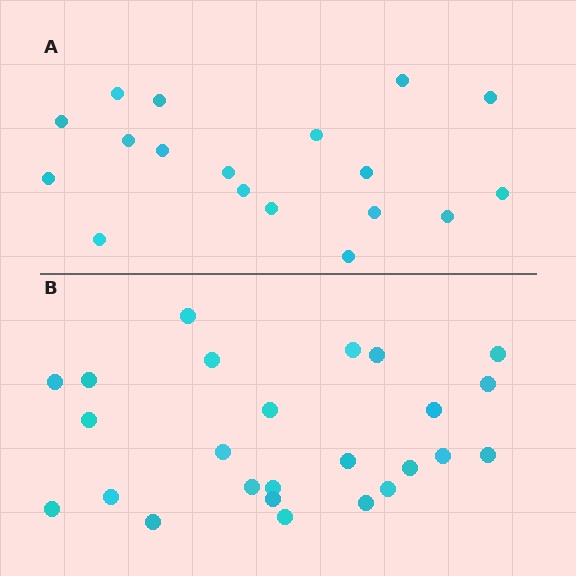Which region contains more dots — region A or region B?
Region B (the bottom region) has more dots.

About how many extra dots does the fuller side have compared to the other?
Region B has roughly 8 or so more dots than region A.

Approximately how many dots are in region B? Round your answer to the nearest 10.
About 20 dots. (The exact count is 25, which rounds to 20.)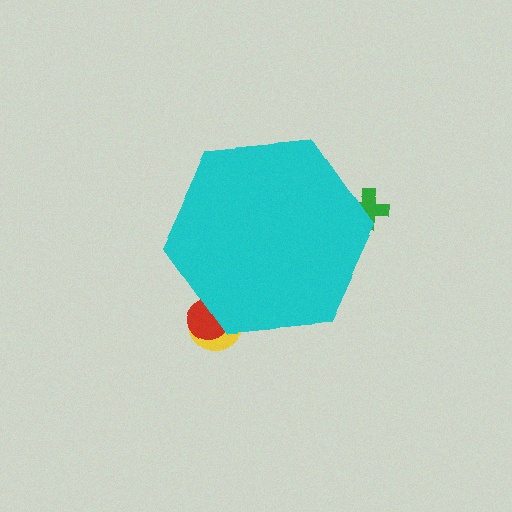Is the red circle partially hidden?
Yes, the red circle is partially hidden behind the cyan hexagon.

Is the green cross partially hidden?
Yes, the green cross is partially hidden behind the cyan hexagon.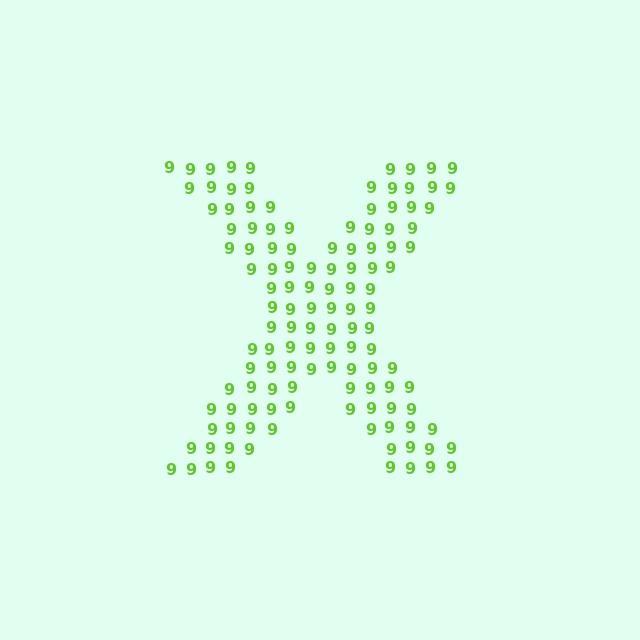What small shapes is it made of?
It is made of small digit 9's.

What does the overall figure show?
The overall figure shows the letter X.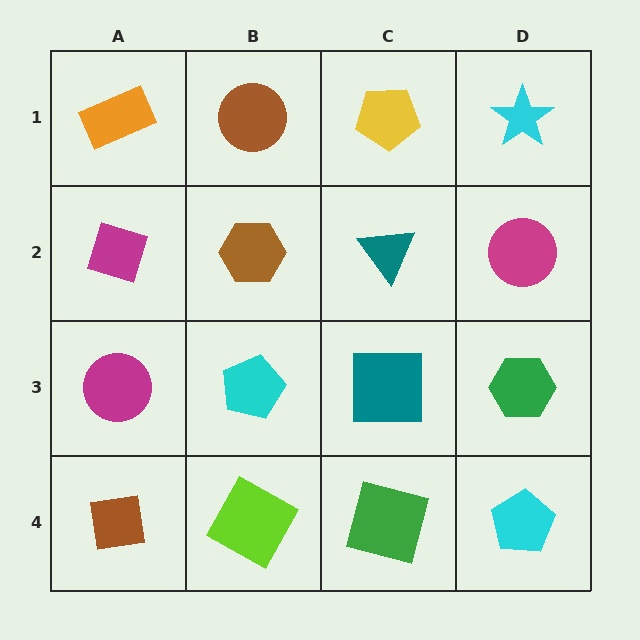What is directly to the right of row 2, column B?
A teal triangle.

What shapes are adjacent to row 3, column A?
A magenta diamond (row 2, column A), a brown square (row 4, column A), a cyan pentagon (row 3, column B).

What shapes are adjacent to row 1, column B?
A brown hexagon (row 2, column B), an orange rectangle (row 1, column A), a yellow pentagon (row 1, column C).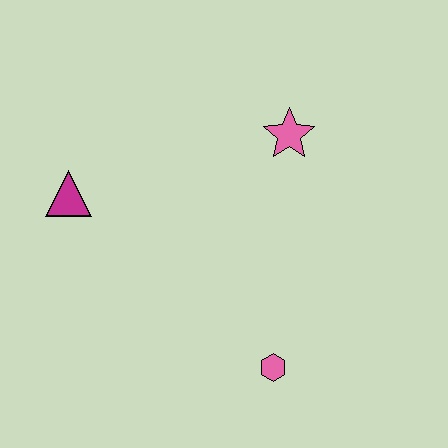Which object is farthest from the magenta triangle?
The pink hexagon is farthest from the magenta triangle.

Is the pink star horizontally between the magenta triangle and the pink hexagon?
No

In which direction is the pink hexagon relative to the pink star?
The pink hexagon is below the pink star.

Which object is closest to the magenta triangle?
The pink star is closest to the magenta triangle.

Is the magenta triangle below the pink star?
Yes